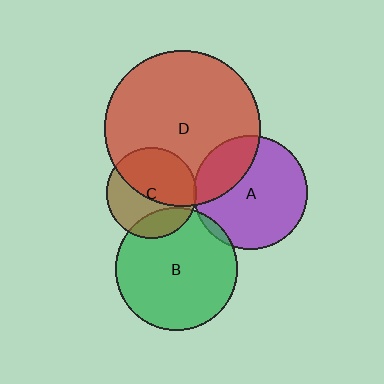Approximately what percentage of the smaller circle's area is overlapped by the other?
Approximately 25%.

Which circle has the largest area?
Circle D (red).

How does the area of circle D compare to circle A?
Approximately 1.9 times.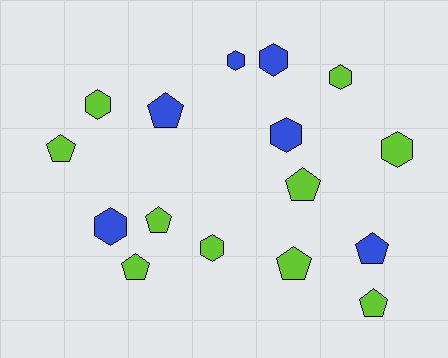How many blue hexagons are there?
There are 4 blue hexagons.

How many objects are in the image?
There are 16 objects.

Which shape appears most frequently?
Pentagon, with 8 objects.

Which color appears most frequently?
Lime, with 10 objects.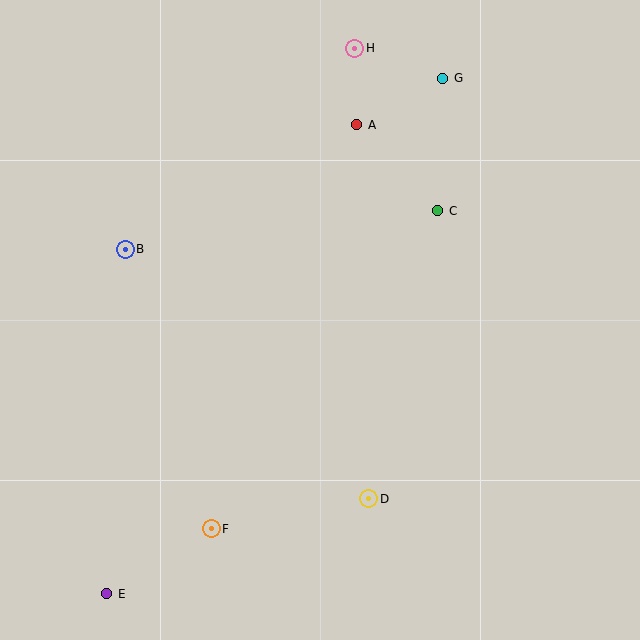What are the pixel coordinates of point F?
Point F is at (211, 529).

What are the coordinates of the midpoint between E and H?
The midpoint between E and H is at (231, 321).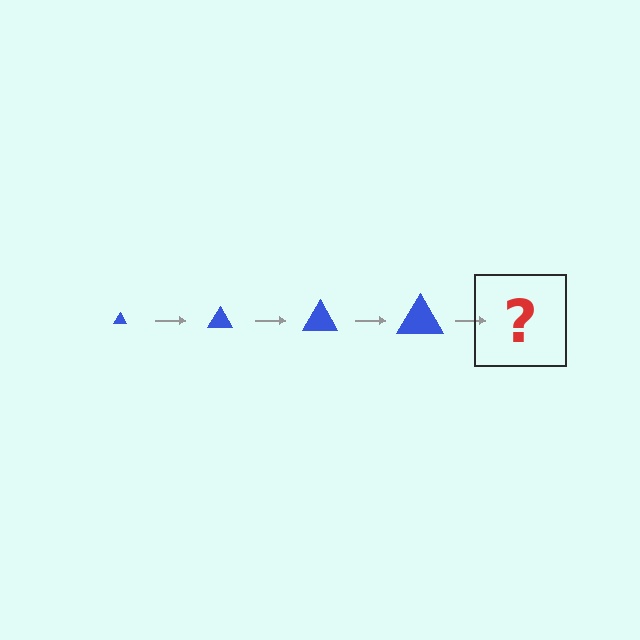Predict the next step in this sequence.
The next step is a blue triangle, larger than the previous one.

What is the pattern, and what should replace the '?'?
The pattern is that the triangle gets progressively larger each step. The '?' should be a blue triangle, larger than the previous one.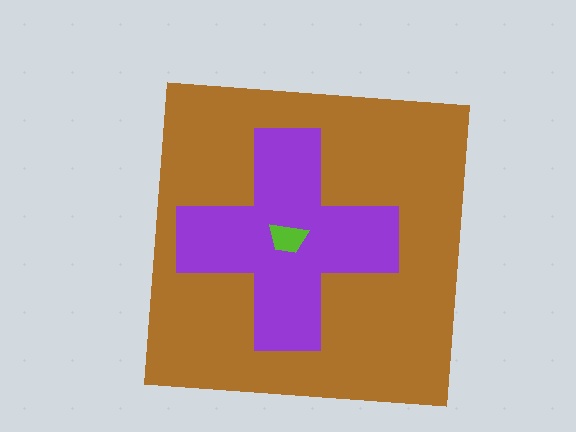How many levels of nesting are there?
3.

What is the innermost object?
The lime trapezoid.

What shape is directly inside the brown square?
The purple cross.